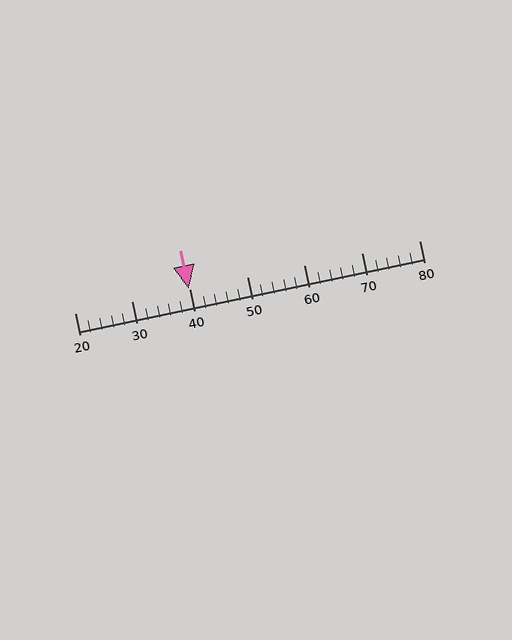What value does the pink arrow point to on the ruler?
The pink arrow points to approximately 40.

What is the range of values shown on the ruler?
The ruler shows values from 20 to 80.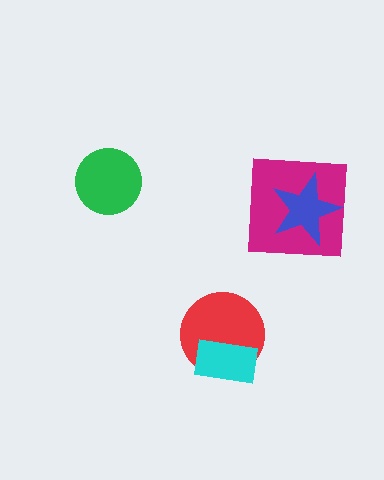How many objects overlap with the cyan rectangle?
1 object overlaps with the cyan rectangle.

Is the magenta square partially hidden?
Yes, it is partially covered by another shape.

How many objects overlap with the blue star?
1 object overlaps with the blue star.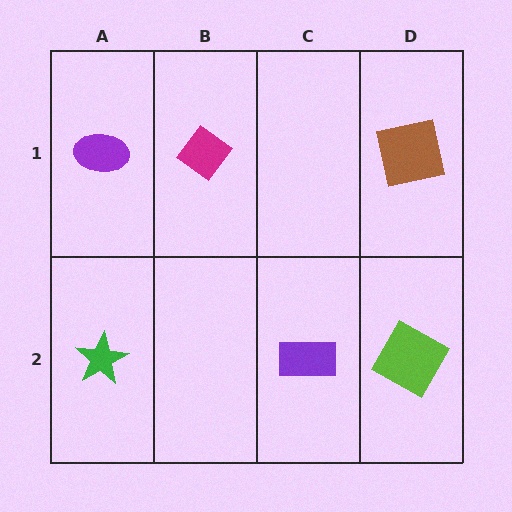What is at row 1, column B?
A magenta diamond.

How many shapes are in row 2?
3 shapes.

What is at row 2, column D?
A lime square.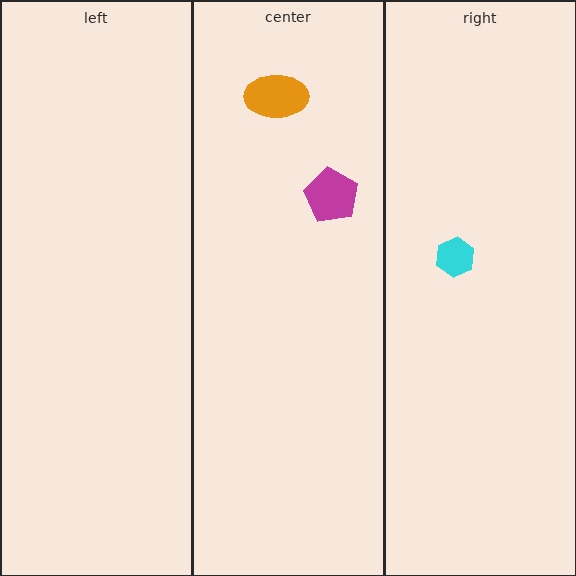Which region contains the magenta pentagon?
The center region.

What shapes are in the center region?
The orange ellipse, the magenta pentagon.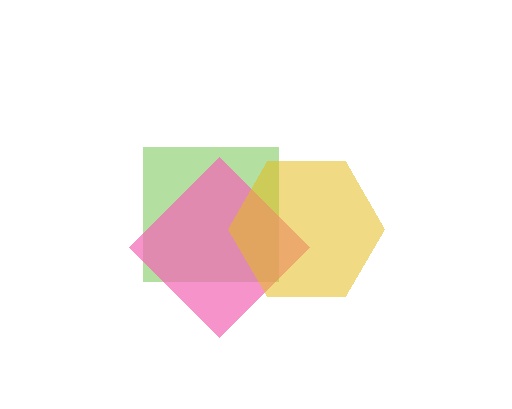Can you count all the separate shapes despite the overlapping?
Yes, there are 3 separate shapes.